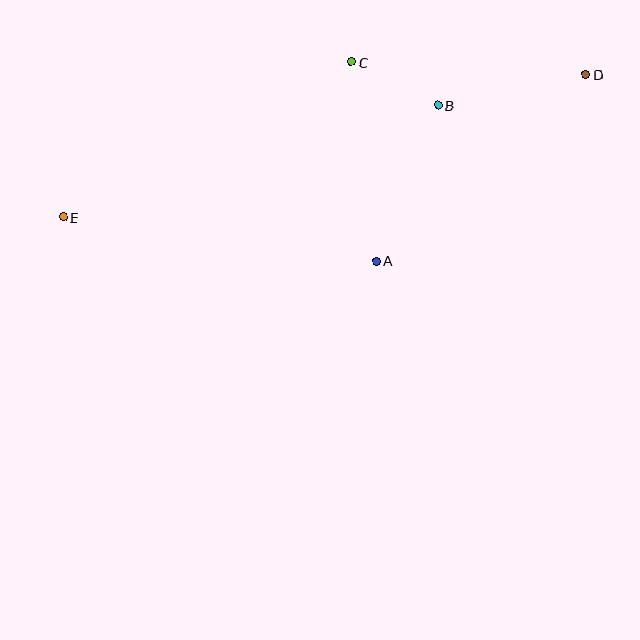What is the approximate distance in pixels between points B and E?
The distance between B and E is approximately 391 pixels.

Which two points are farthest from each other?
Points D and E are farthest from each other.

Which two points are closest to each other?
Points B and C are closest to each other.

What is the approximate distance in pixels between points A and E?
The distance between A and E is approximately 316 pixels.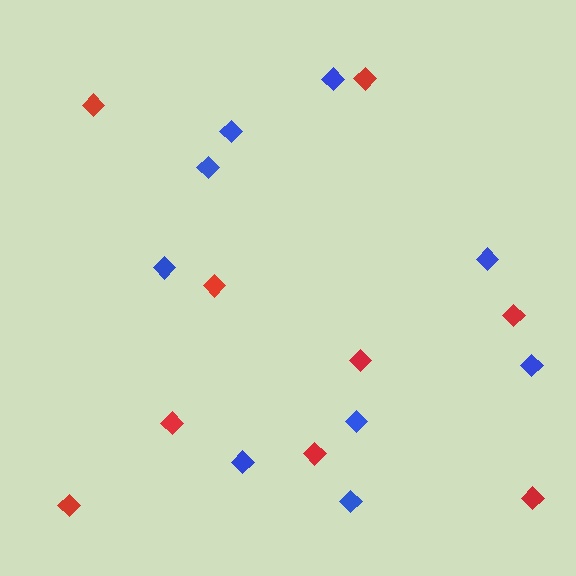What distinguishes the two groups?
There are 2 groups: one group of blue diamonds (9) and one group of red diamonds (9).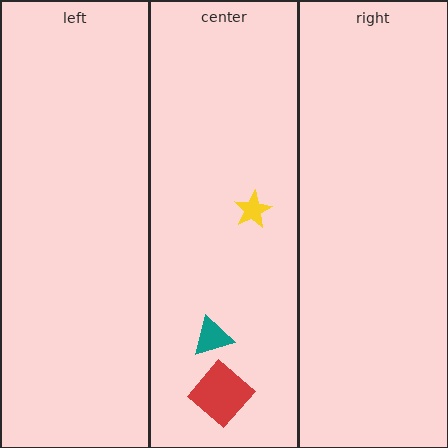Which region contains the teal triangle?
The center region.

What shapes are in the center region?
The teal triangle, the yellow star, the red diamond.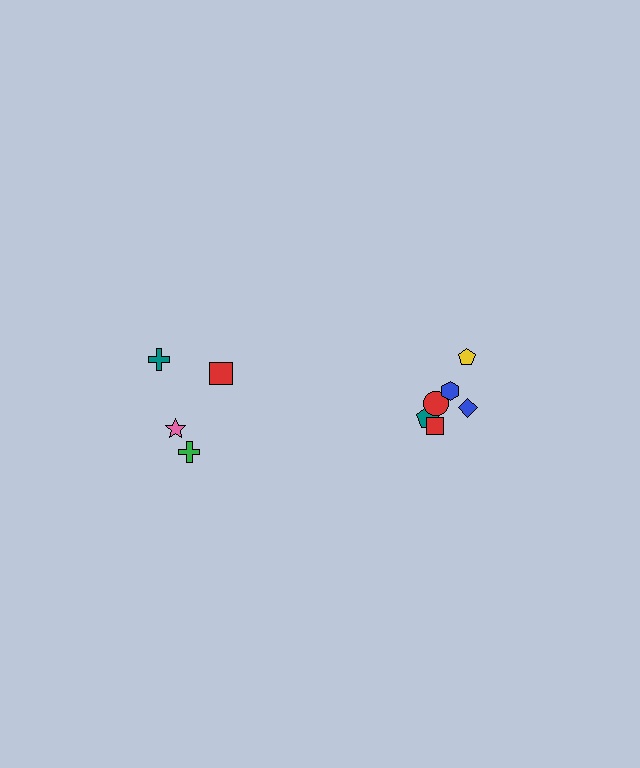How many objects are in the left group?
There are 4 objects.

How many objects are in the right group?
There are 6 objects.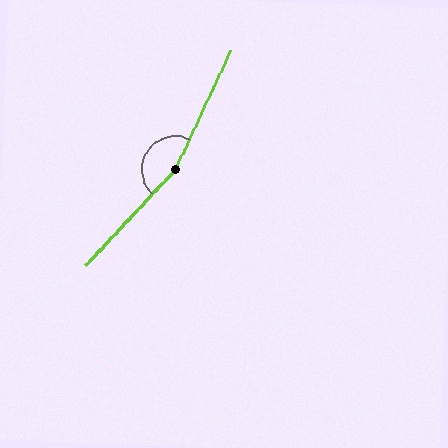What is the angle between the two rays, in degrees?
Approximately 162 degrees.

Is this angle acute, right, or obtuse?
It is obtuse.